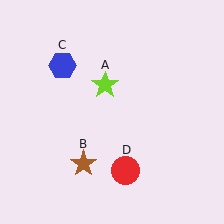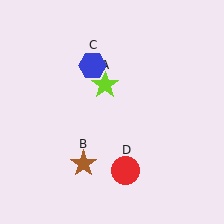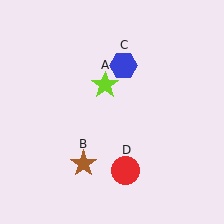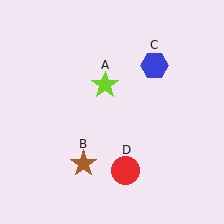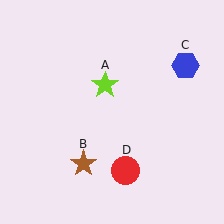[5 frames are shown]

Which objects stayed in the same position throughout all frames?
Lime star (object A) and brown star (object B) and red circle (object D) remained stationary.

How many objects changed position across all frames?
1 object changed position: blue hexagon (object C).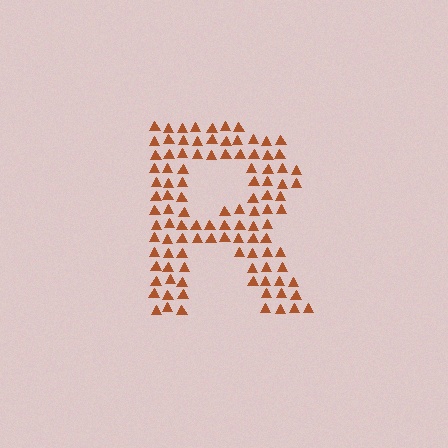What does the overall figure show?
The overall figure shows the letter R.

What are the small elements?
The small elements are triangles.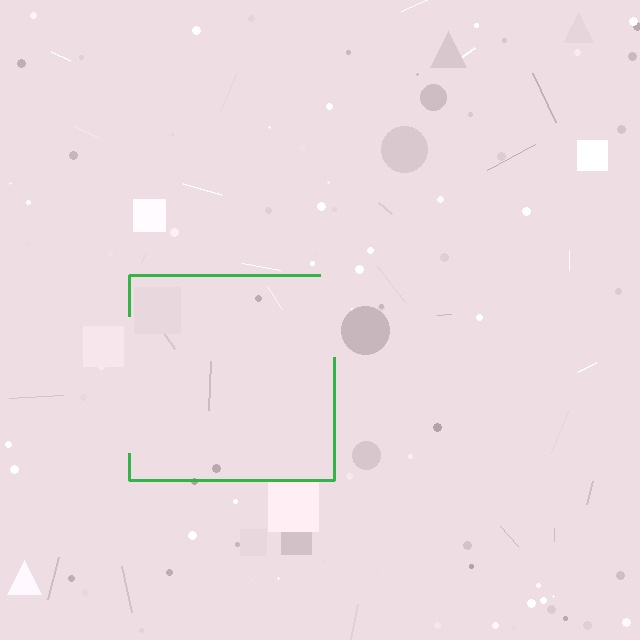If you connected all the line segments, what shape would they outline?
They would outline a square.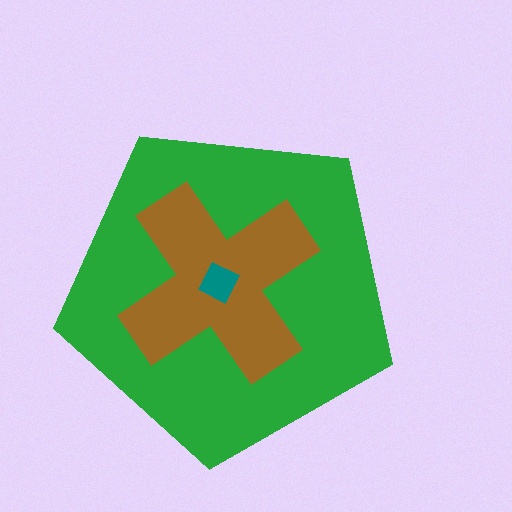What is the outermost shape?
The green pentagon.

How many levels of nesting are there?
3.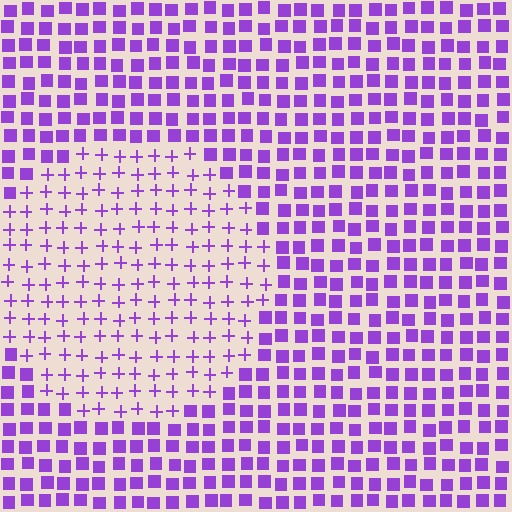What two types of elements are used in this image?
The image uses plus signs inside the circle region and squares outside it.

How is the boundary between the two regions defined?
The boundary is defined by a change in element shape: plus signs inside vs. squares outside. All elements share the same color and spacing.